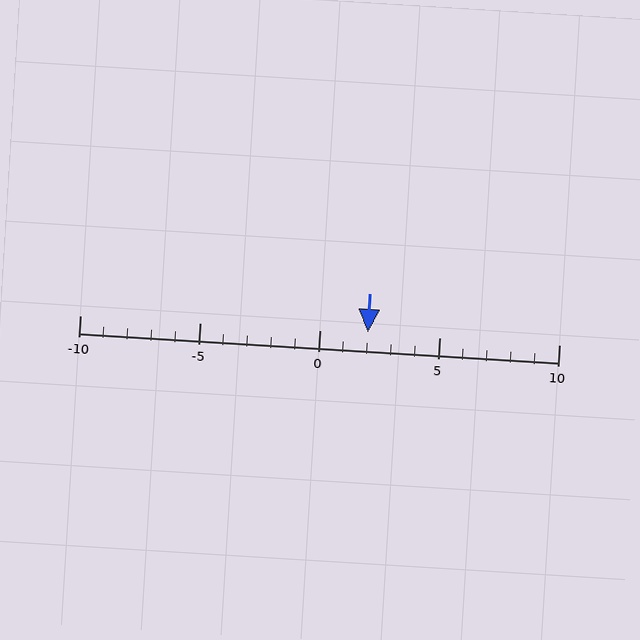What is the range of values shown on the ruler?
The ruler shows values from -10 to 10.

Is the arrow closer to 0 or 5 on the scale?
The arrow is closer to 0.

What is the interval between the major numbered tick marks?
The major tick marks are spaced 5 units apart.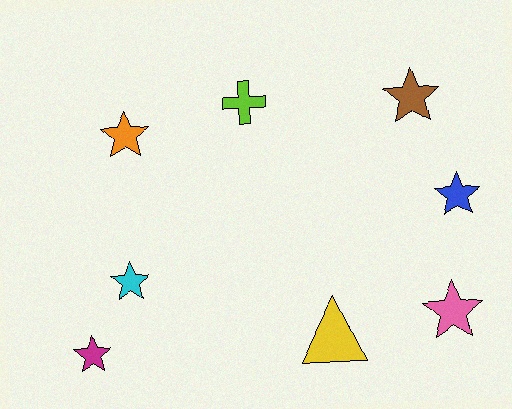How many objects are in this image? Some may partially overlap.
There are 8 objects.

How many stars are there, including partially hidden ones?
There are 6 stars.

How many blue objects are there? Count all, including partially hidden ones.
There is 1 blue object.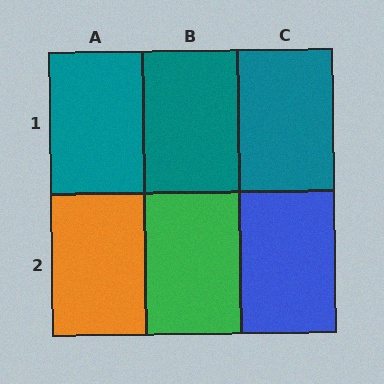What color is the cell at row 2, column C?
Blue.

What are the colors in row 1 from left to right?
Teal, teal, teal.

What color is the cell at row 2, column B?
Green.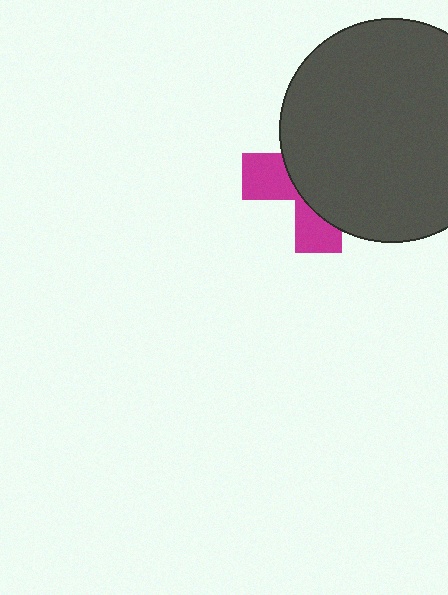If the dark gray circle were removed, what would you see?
You would see the complete magenta cross.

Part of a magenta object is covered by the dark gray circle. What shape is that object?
It is a cross.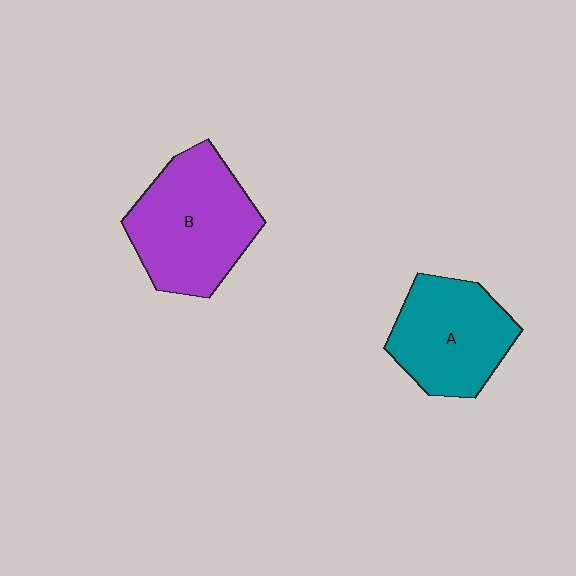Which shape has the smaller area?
Shape A (teal).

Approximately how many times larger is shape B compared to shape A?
Approximately 1.2 times.